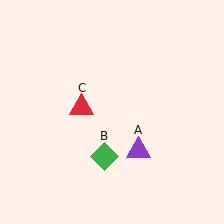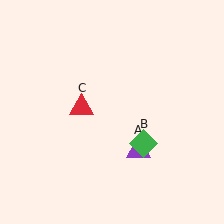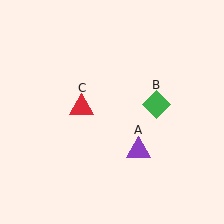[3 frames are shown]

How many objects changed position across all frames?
1 object changed position: green diamond (object B).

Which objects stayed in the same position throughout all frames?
Purple triangle (object A) and red triangle (object C) remained stationary.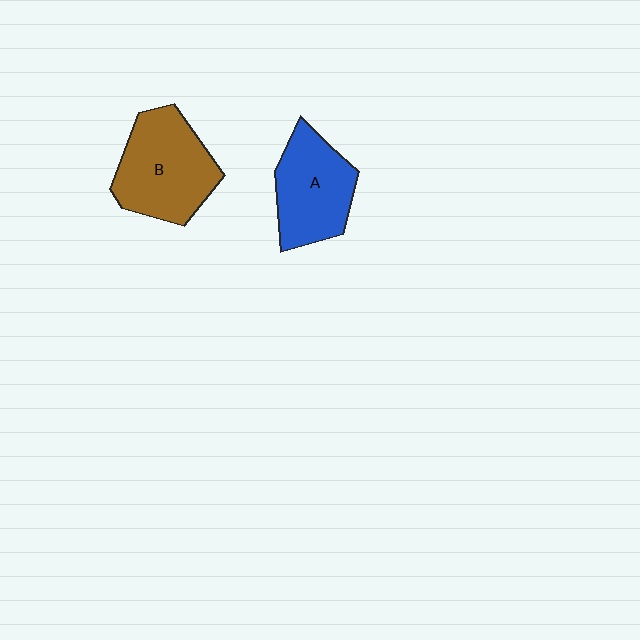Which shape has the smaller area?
Shape A (blue).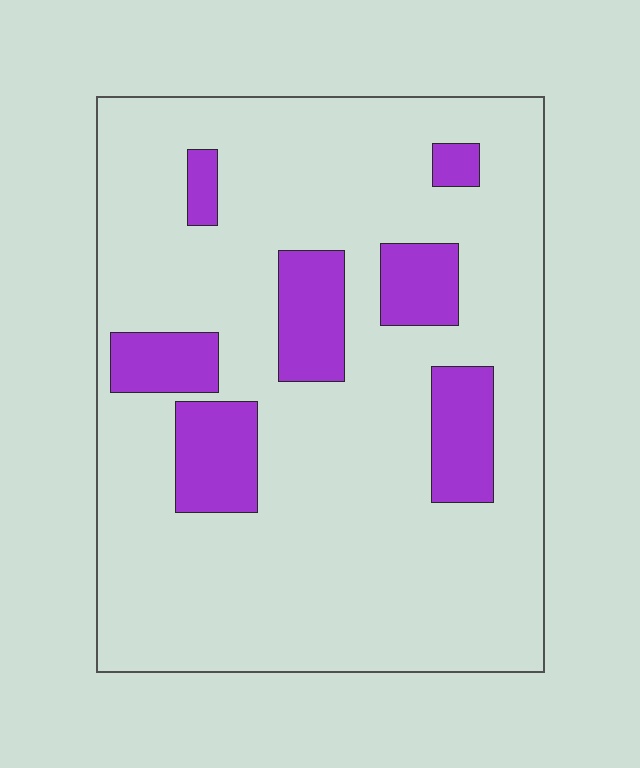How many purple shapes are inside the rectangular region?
7.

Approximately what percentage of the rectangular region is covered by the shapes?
Approximately 15%.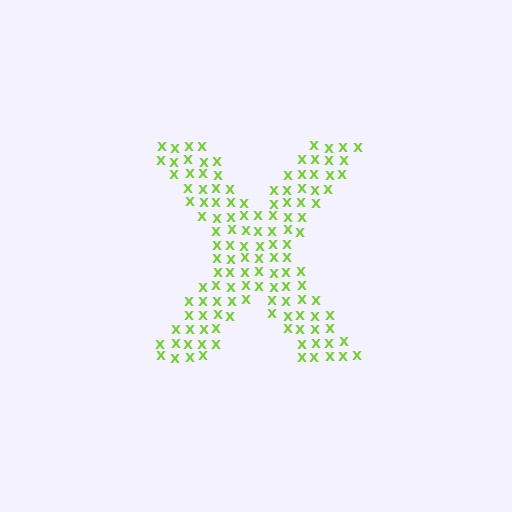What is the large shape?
The large shape is the letter X.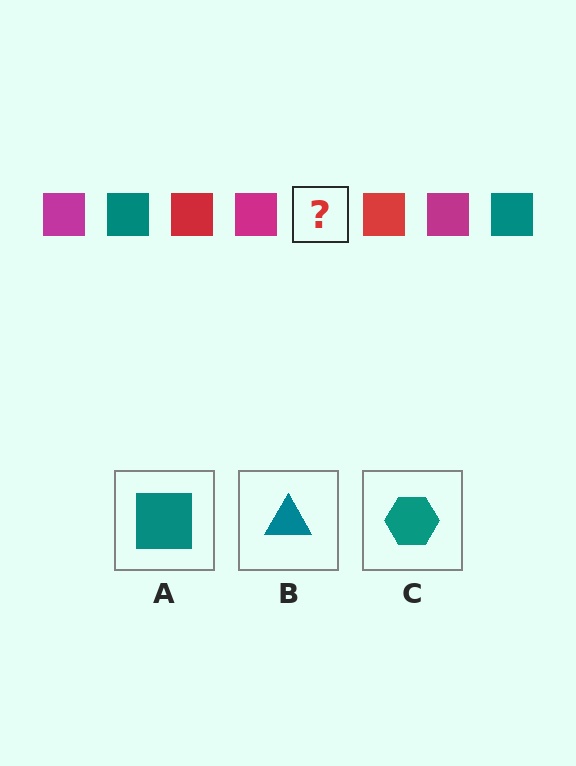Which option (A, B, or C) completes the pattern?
A.